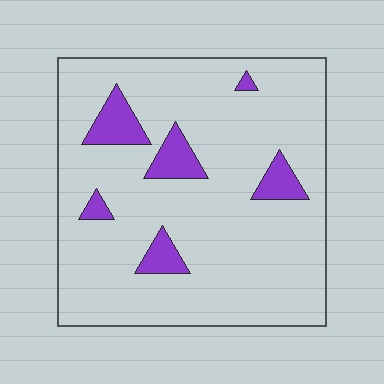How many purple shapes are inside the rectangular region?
6.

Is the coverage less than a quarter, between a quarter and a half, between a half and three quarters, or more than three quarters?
Less than a quarter.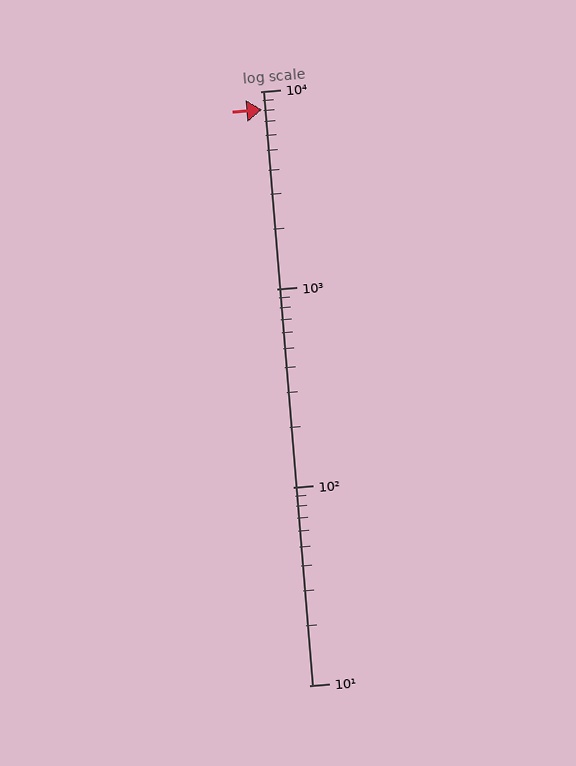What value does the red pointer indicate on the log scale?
The pointer indicates approximately 8100.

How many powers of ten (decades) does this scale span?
The scale spans 3 decades, from 10 to 10000.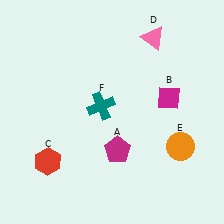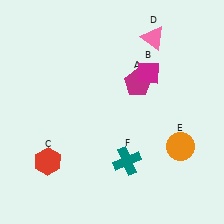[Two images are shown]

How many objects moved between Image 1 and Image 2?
3 objects moved between the two images.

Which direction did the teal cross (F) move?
The teal cross (F) moved down.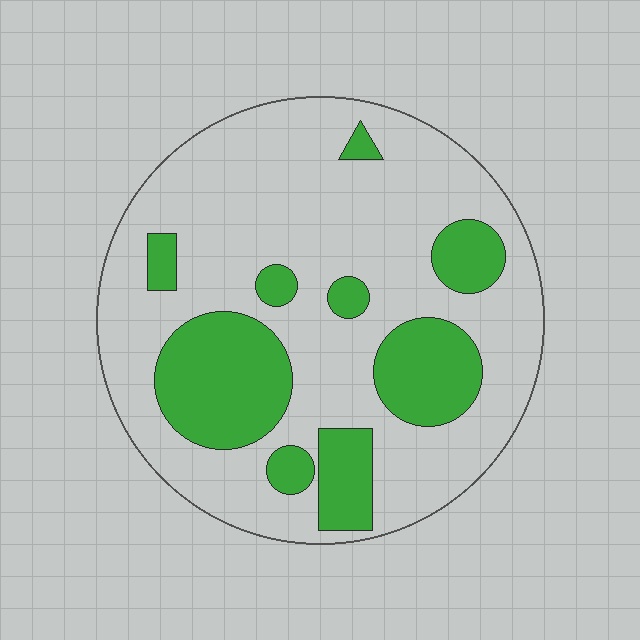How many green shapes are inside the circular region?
9.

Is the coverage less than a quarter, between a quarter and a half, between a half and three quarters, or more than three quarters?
Between a quarter and a half.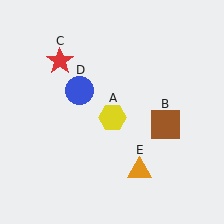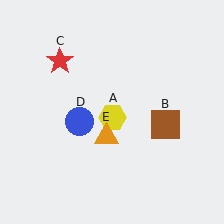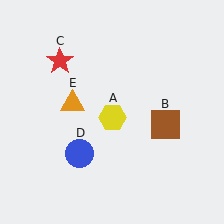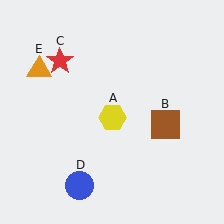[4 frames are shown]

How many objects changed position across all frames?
2 objects changed position: blue circle (object D), orange triangle (object E).